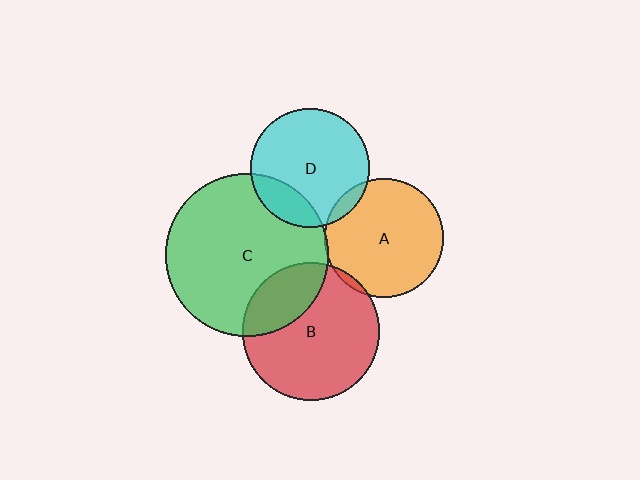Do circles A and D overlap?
Yes.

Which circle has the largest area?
Circle C (green).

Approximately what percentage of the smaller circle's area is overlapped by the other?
Approximately 5%.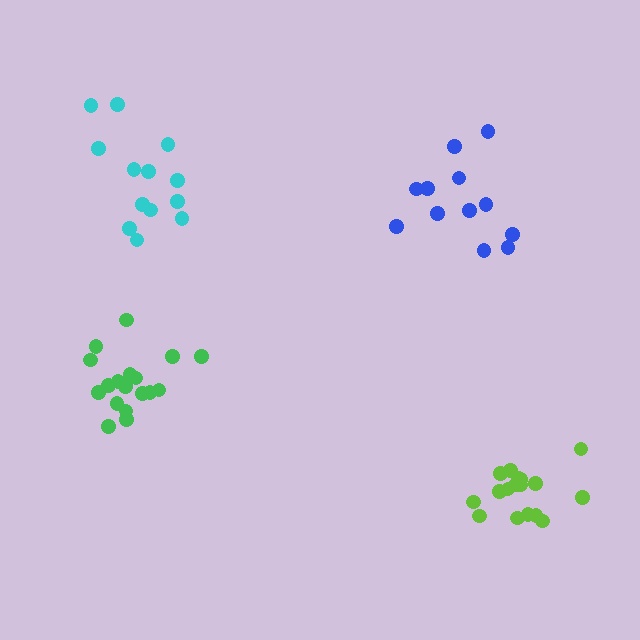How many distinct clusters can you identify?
There are 4 distinct clusters.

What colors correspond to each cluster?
The clusters are colored: green, cyan, blue, lime.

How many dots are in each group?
Group 1: 18 dots, Group 2: 13 dots, Group 3: 12 dots, Group 4: 17 dots (60 total).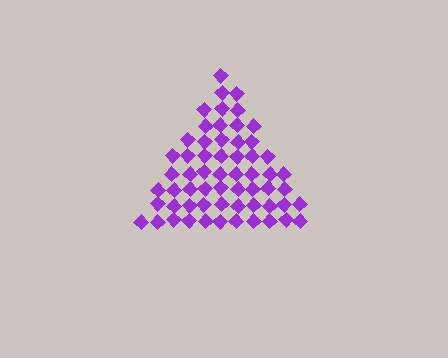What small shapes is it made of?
It is made of small diamonds.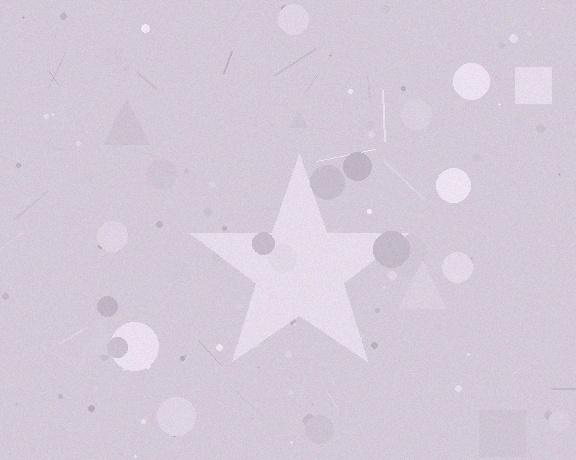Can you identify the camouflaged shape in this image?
The camouflaged shape is a star.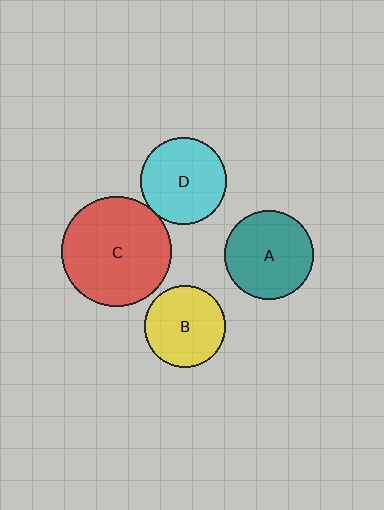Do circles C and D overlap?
Yes.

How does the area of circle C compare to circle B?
Approximately 1.8 times.